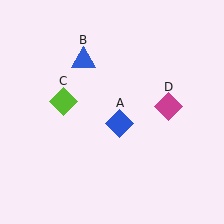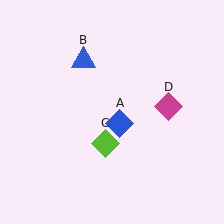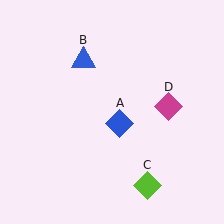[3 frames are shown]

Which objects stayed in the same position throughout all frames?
Blue diamond (object A) and blue triangle (object B) and magenta diamond (object D) remained stationary.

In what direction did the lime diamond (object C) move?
The lime diamond (object C) moved down and to the right.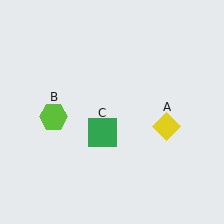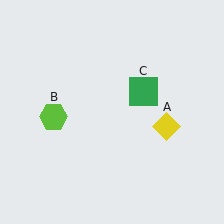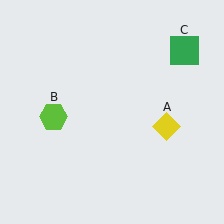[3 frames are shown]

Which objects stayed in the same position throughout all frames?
Yellow diamond (object A) and lime hexagon (object B) remained stationary.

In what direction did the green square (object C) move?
The green square (object C) moved up and to the right.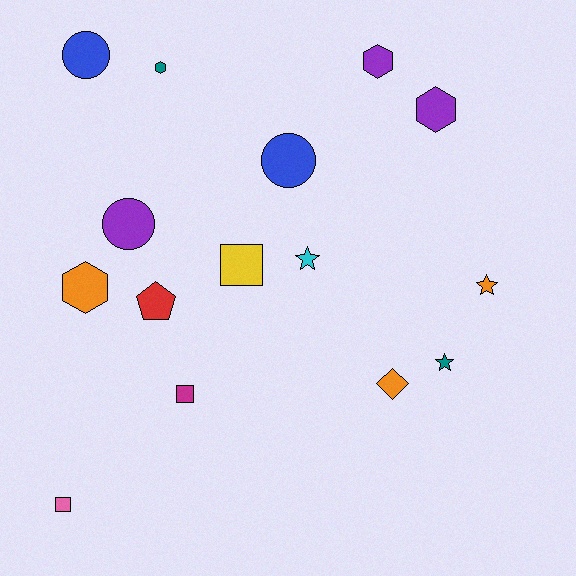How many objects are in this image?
There are 15 objects.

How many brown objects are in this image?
There are no brown objects.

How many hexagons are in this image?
There are 4 hexagons.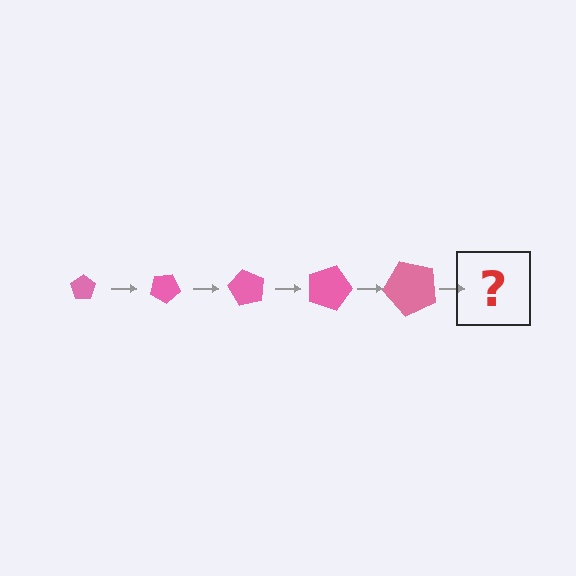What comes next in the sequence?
The next element should be a pentagon, larger than the previous one and rotated 150 degrees from the start.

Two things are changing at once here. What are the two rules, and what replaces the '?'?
The two rules are that the pentagon grows larger each step and it rotates 30 degrees each step. The '?' should be a pentagon, larger than the previous one and rotated 150 degrees from the start.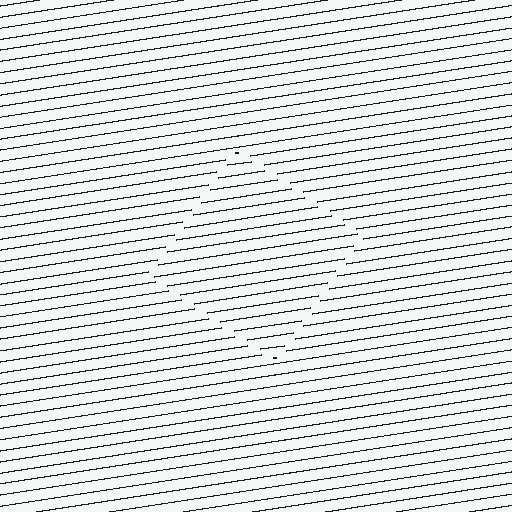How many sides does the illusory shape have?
4 sides — the line-ends trace a square.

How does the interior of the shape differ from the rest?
The interior of the shape contains the same grating, shifted by half a period — the contour is defined by the phase discontinuity where line-ends from the inner and outer gratings abut.